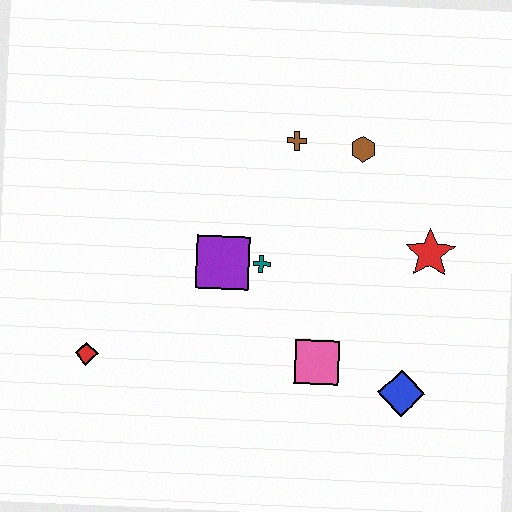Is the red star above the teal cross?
Yes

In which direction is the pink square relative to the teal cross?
The pink square is below the teal cross.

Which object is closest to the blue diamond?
The pink square is closest to the blue diamond.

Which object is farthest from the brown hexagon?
The red diamond is farthest from the brown hexagon.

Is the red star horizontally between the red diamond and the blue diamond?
No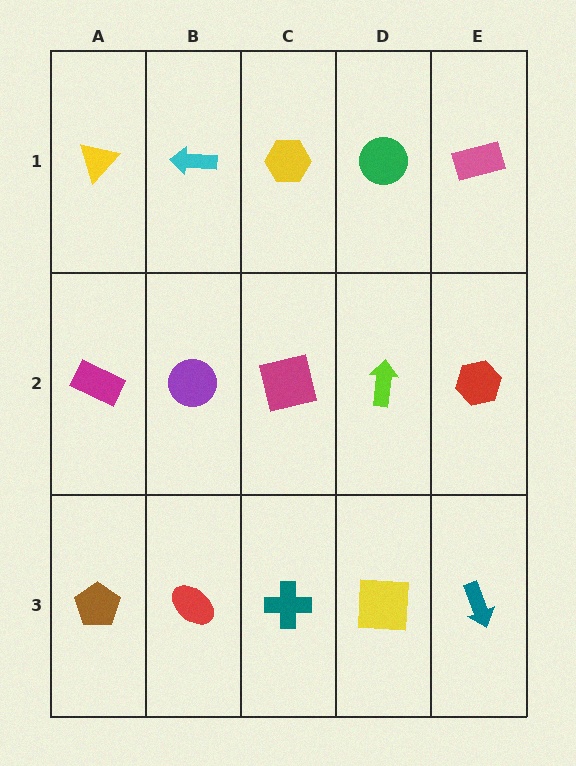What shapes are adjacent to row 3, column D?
A lime arrow (row 2, column D), a teal cross (row 3, column C), a teal arrow (row 3, column E).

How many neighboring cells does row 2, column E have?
3.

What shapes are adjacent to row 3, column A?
A magenta rectangle (row 2, column A), a red ellipse (row 3, column B).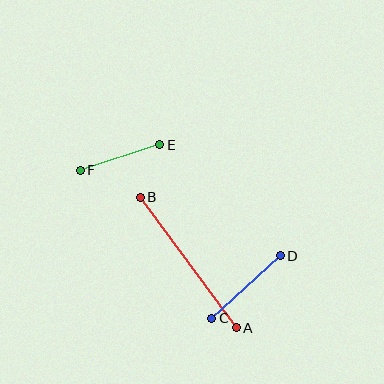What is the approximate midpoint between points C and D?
The midpoint is at approximately (246, 287) pixels.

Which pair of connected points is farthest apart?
Points A and B are farthest apart.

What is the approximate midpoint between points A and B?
The midpoint is at approximately (188, 263) pixels.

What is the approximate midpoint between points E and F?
The midpoint is at approximately (120, 158) pixels.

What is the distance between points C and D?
The distance is approximately 93 pixels.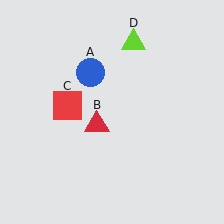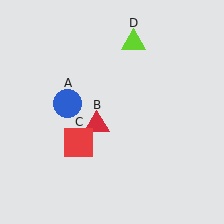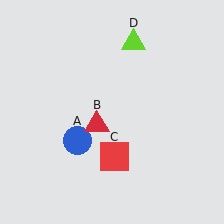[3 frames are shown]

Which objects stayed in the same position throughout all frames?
Red triangle (object B) and lime triangle (object D) remained stationary.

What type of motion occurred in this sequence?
The blue circle (object A), red square (object C) rotated counterclockwise around the center of the scene.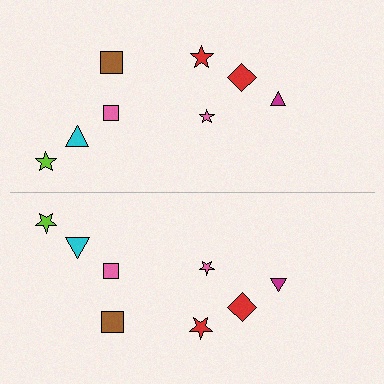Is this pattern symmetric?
Yes, this pattern has bilateral (reflection) symmetry.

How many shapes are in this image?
There are 16 shapes in this image.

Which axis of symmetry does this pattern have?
The pattern has a horizontal axis of symmetry running through the center of the image.